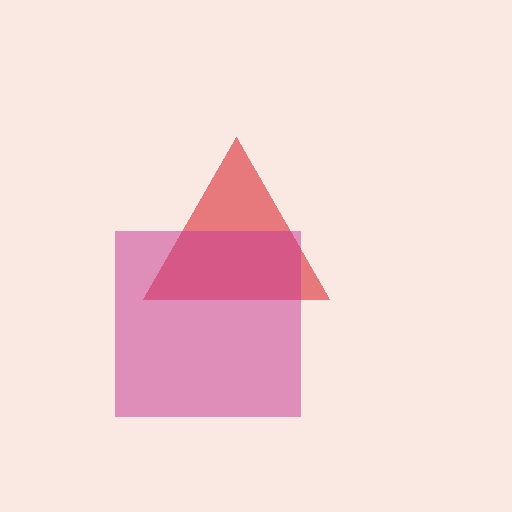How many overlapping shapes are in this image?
There are 2 overlapping shapes in the image.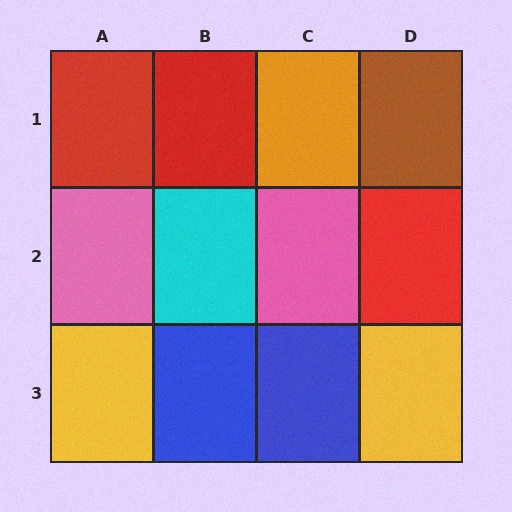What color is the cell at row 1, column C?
Orange.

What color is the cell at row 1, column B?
Red.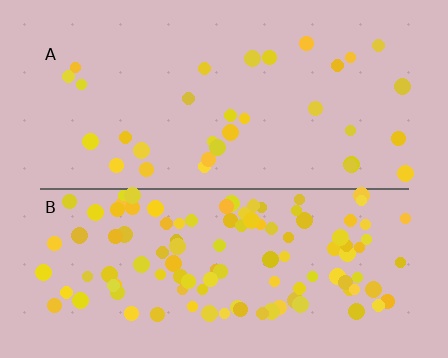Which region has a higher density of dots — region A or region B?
B (the bottom).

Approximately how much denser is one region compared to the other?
Approximately 3.5× — region B over region A.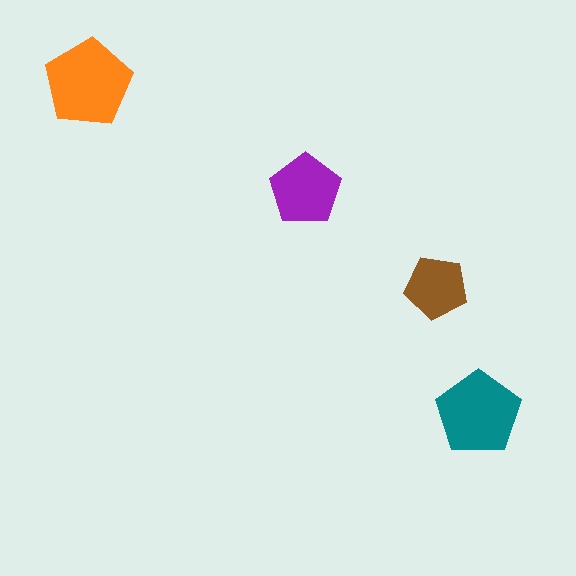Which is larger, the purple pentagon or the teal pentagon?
The teal one.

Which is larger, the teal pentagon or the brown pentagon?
The teal one.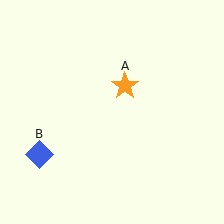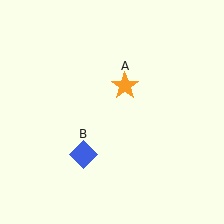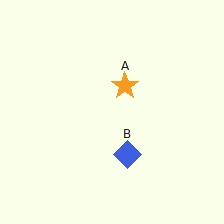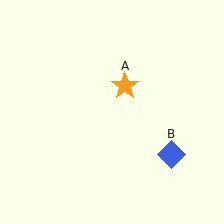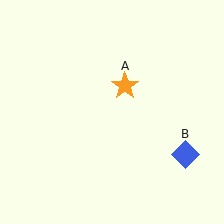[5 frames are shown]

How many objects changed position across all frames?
1 object changed position: blue diamond (object B).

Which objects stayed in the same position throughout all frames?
Orange star (object A) remained stationary.